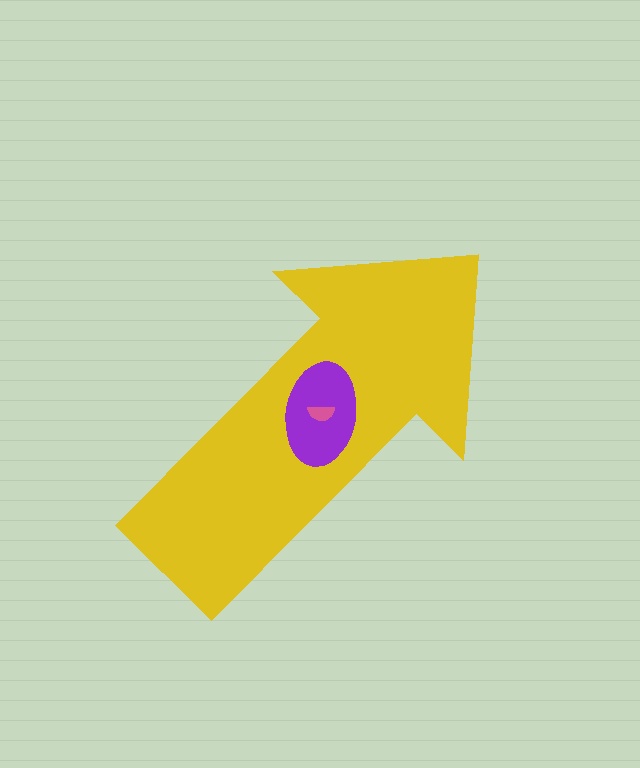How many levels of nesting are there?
3.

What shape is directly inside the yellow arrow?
The purple ellipse.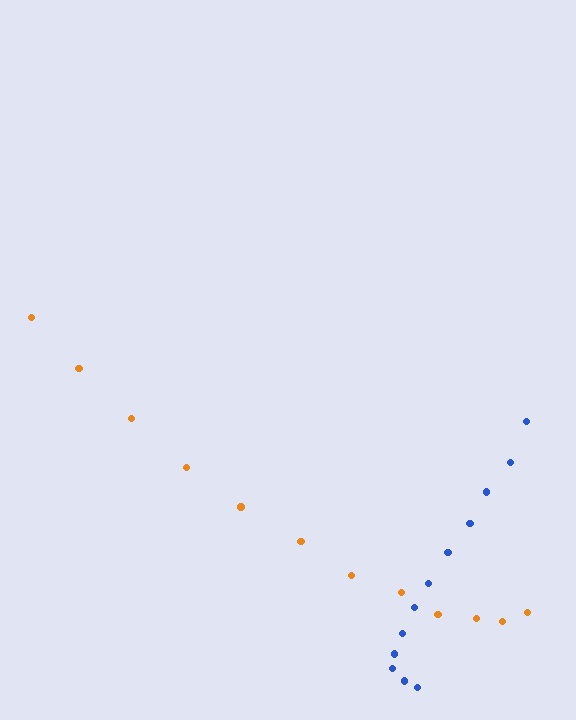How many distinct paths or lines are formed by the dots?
There are 2 distinct paths.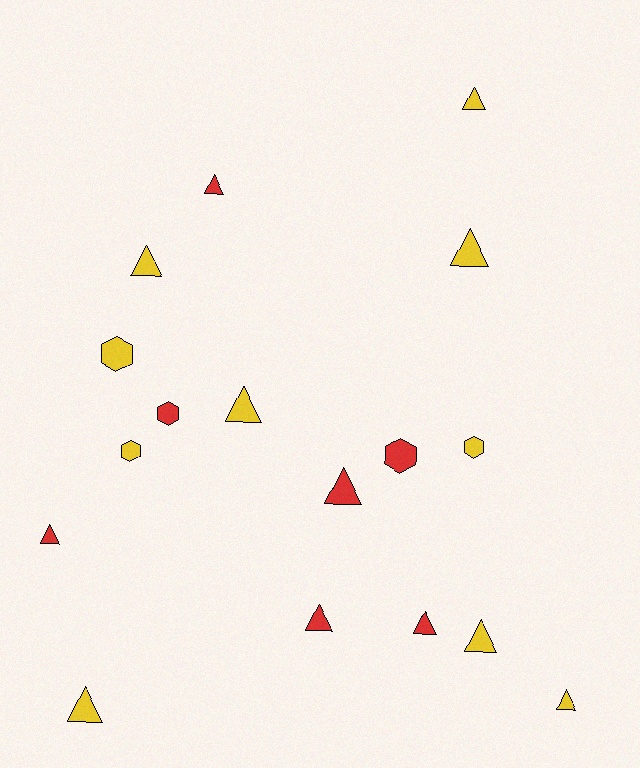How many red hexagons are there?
There are 2 red hexagons.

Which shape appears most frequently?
Triangle, with 12 objects.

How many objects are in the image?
There are 17 objects.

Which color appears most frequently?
Yellow, with 10 objects.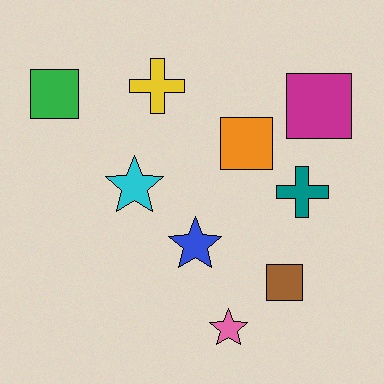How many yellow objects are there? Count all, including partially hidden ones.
There is 1 yellow object.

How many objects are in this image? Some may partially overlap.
There are 9 objects.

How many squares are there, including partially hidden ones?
There are 4 squares.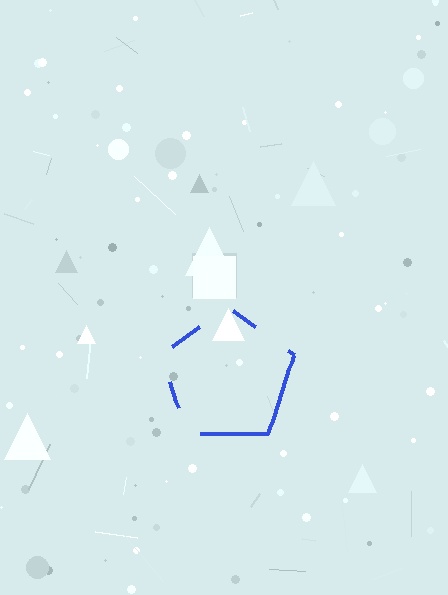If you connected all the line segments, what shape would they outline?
They would outline a pentagon.